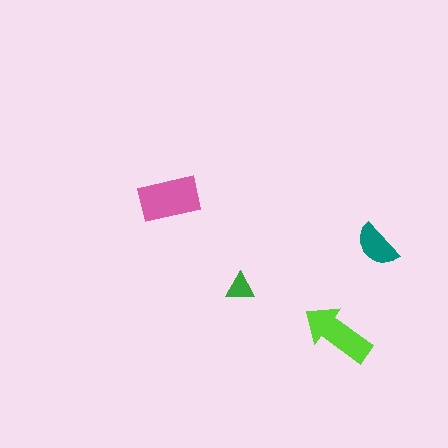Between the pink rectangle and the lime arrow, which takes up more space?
The pink rectangle.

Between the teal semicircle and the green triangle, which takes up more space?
The teal semicircle.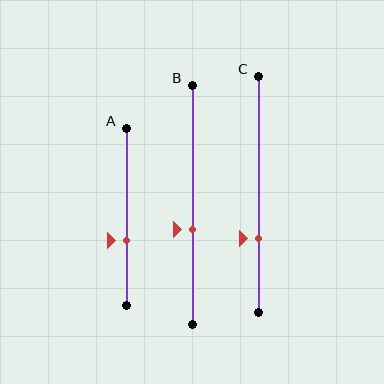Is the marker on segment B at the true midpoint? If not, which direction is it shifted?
No, the marker on segment B is shifted downward by about 10% of the segment length.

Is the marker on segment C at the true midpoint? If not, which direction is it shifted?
No, the marker on segment C is shifted downward by about 19% of the segment length.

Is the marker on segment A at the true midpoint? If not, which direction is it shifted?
No, the marker on segment A is shifted downward by about 13% of the segment length.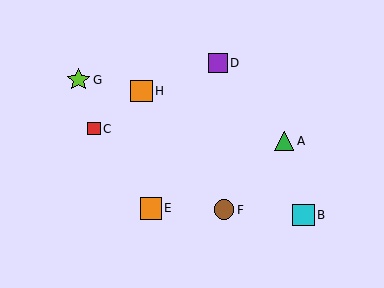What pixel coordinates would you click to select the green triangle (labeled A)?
Click at (284, 141) to select the green triangle A.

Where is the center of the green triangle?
The center of the green triangle is at (284, 141).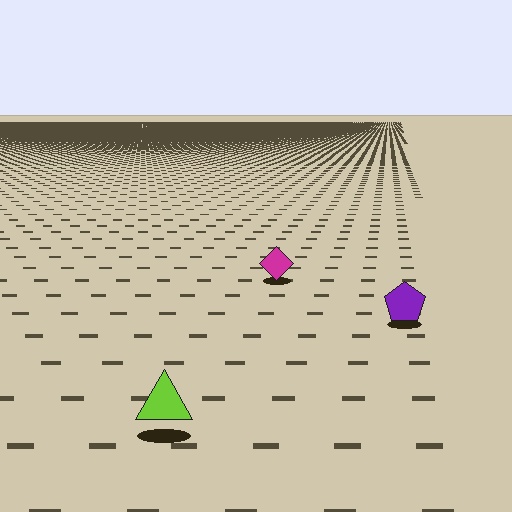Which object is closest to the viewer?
The lime triangle is closest. The texture marks near it are larger and more spread out.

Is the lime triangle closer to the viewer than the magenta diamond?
Yes. The lime triangle is closer — you can tell from the texture gradient: the ground texture is coarser near it.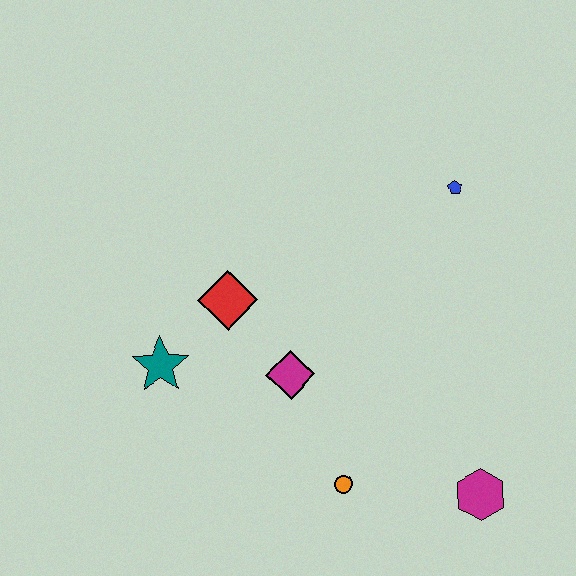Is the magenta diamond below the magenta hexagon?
No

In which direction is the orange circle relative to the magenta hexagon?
The orange circle is to the left of the magenta hexagon.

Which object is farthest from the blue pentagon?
The teal star is farthest from the blue pentagon.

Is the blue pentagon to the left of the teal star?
No